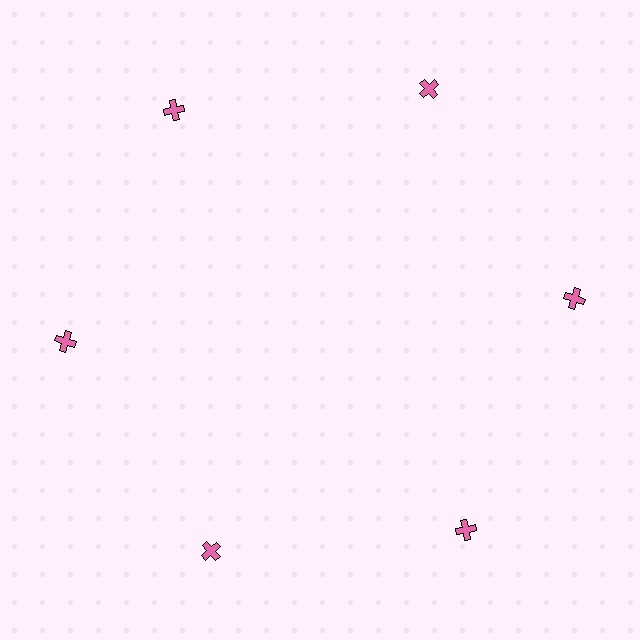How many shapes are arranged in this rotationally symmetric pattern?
There are 6 shapes, arranged in 6 groups of 1.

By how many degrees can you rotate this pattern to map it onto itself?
The pattern maps onto itself every 60 degrees of rotation.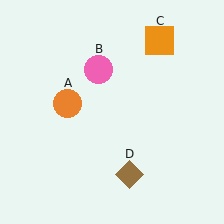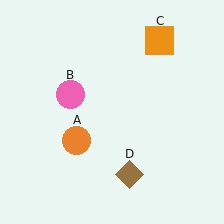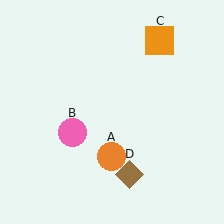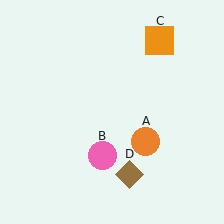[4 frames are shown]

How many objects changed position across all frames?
2 objects changed position: orange circle (object A), pink circle (object B).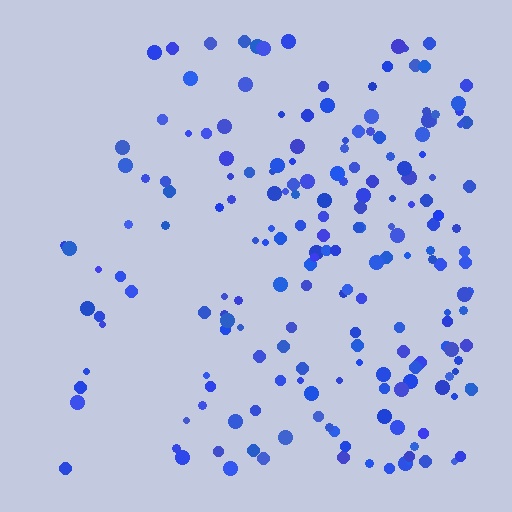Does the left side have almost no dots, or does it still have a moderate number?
Still a moderate number, just noticeably fewer than the right.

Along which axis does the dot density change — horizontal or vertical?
Horizontal.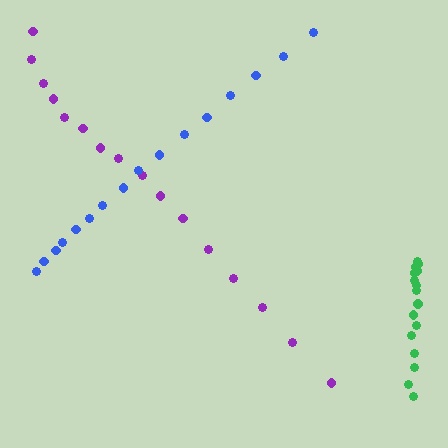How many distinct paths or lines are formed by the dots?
There are 3 distinct paths.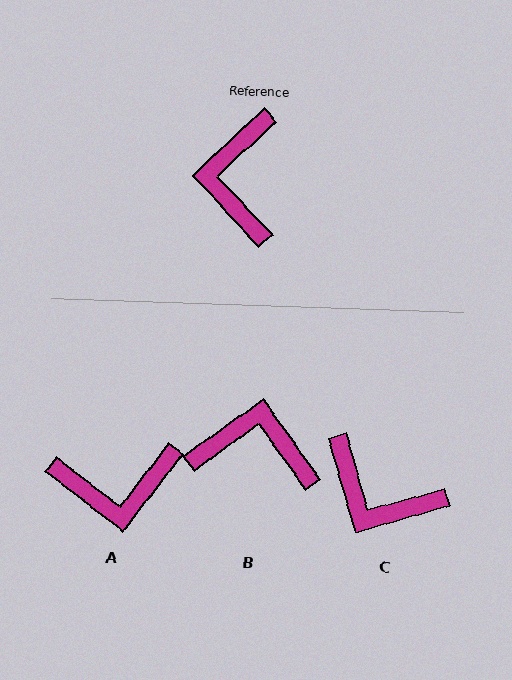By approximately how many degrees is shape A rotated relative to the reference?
Approximately 99 degrees counter-clockwise.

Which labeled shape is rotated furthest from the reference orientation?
A, about 99 degrees away.